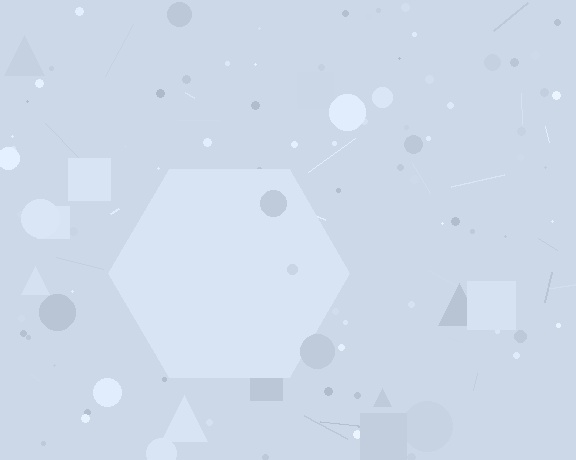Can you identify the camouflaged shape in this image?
The camouflaged shape is a hexagon.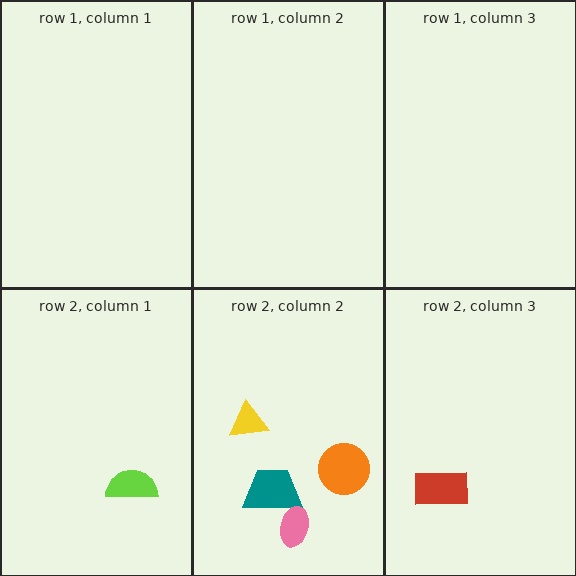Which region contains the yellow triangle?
The row 2, column 2 region.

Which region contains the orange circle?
The row 2, column 2 region.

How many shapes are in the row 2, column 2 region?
4.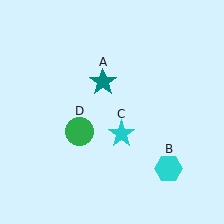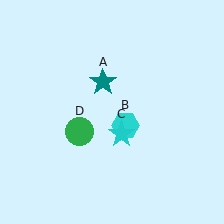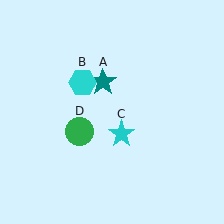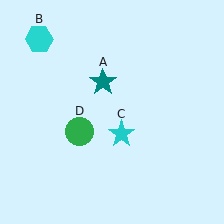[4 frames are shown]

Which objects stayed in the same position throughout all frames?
Teal star (object A) and cyan star (object C) and green circle (object D) remained stationary.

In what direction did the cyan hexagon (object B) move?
The cyan hexagon (object B) moved up and to the left.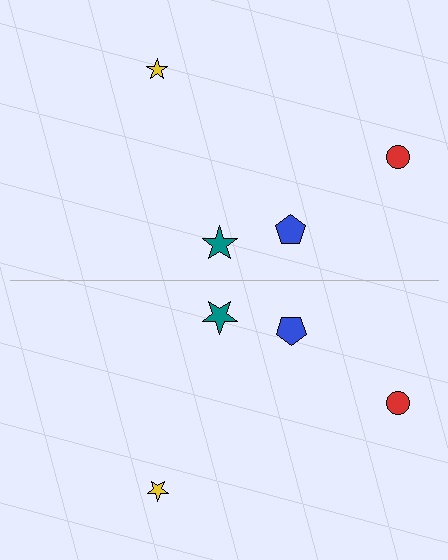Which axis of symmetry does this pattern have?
The pattern has a horizontal axis of symmetry running through the center of the image.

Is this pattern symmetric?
Yes, this pattern has bilateral (reflection) symmetry.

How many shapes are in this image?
There are 8 shapes in this image.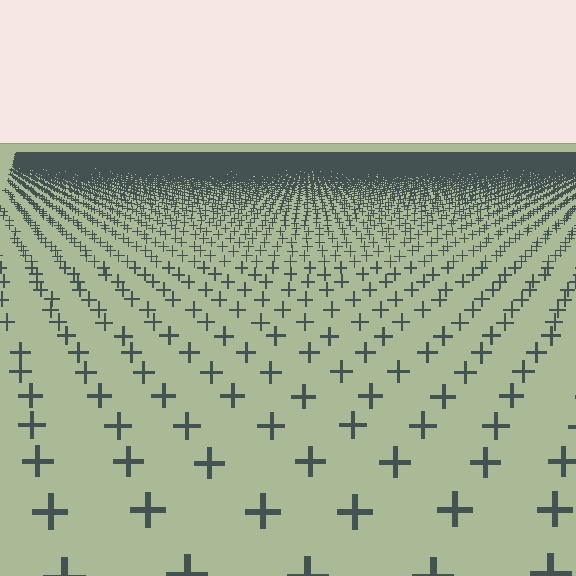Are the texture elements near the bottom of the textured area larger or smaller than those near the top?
Larger. Near the bottom, elements are closer to the viewer and appear at a bigger on-screen size.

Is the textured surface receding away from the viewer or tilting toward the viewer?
The surface is receding away from the viewer. Texture elements get smaller and denser toward the top.